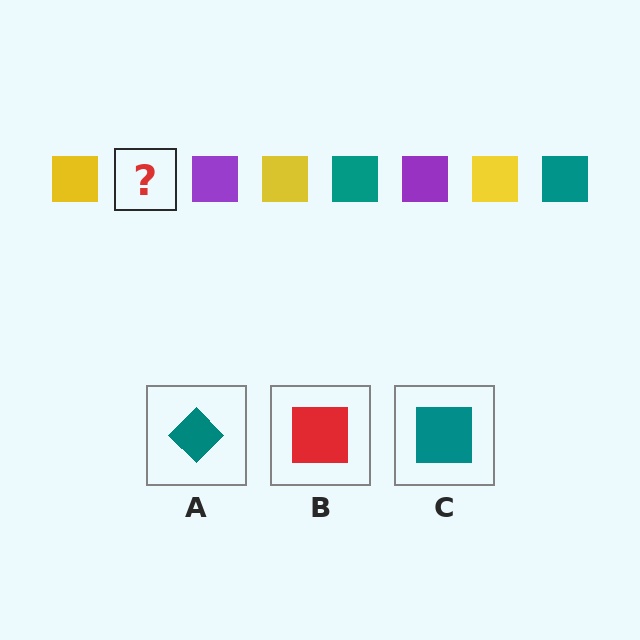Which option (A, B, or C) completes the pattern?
C.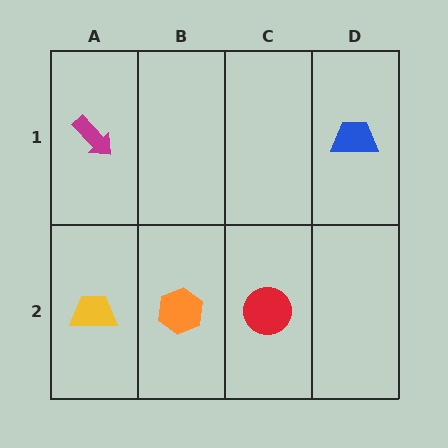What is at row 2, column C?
A red circle.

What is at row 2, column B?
An orange hexagon.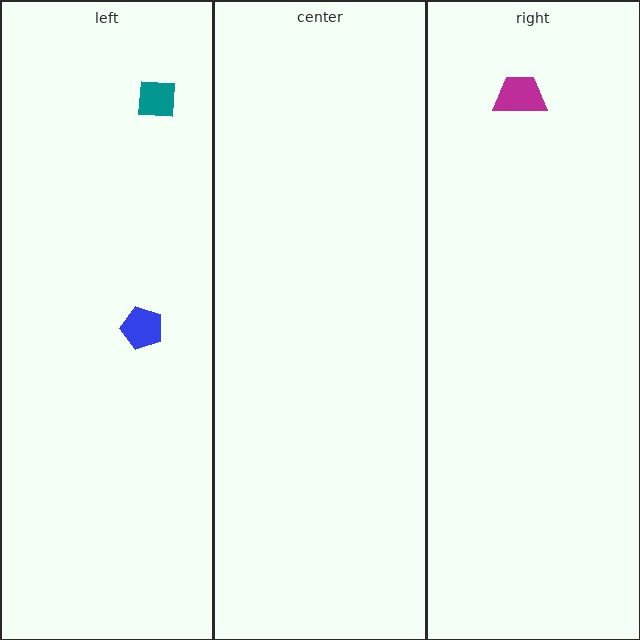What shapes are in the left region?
The teal square, the blue pentagon.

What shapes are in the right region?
The magenta trapezoid.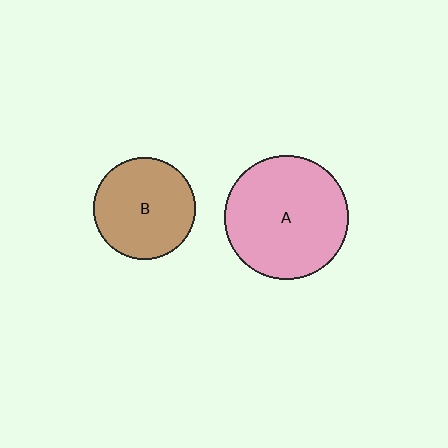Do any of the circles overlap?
No, none of the circles overlap.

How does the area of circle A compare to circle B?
Approximately 1.5 times.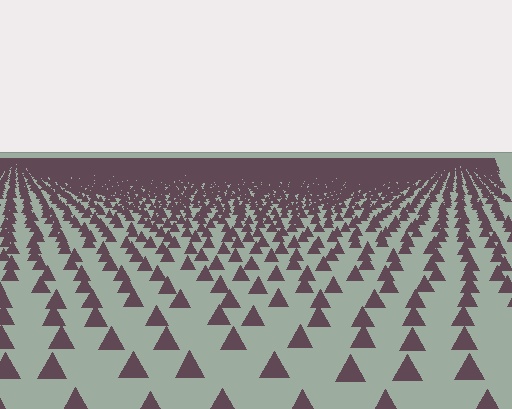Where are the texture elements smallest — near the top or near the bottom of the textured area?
Near the top.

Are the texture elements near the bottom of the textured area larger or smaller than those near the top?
Larger. Near the bottom, elements are closer to the viewer and appear at a bigger on-screen size.